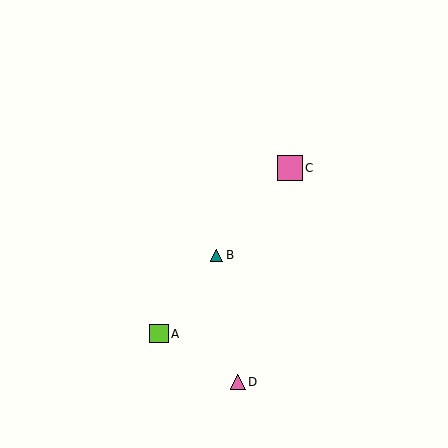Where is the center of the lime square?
The center of the lime square is at (159, 334).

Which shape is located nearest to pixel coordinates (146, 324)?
The lime square (labeled A) at (159, 334) is nearest to that location.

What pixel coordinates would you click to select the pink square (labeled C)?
Click at (290, 168) to select the pink square C.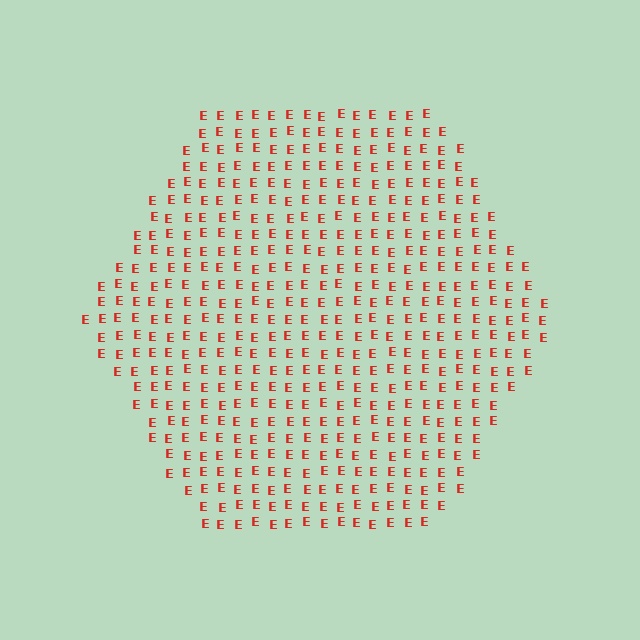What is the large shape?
The large shape is a hexagon.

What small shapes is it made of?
It is made of small letter E's.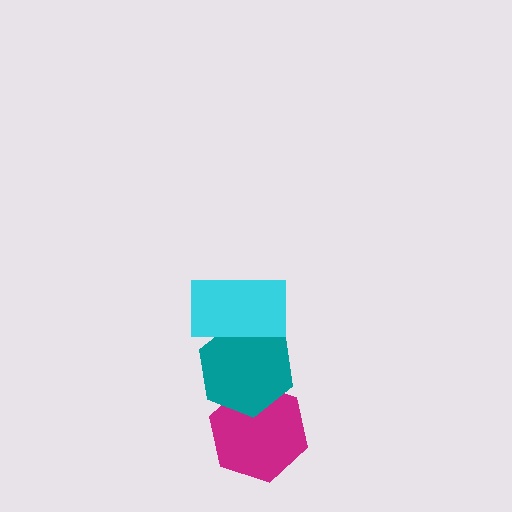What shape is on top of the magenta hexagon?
The teal hexagon is on top of the magenta hexagon.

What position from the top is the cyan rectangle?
The cyan rectangle is 1st from the top.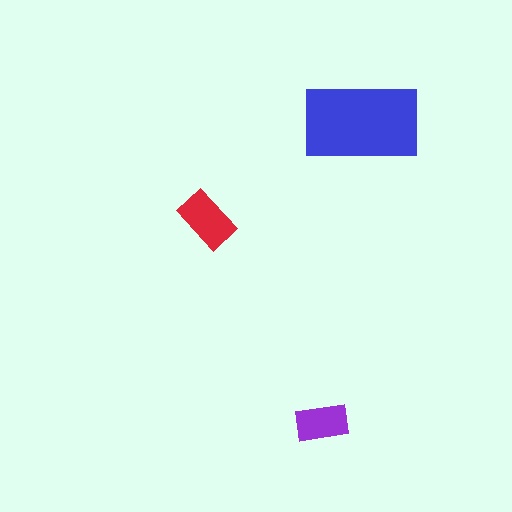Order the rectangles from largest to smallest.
the blue one, the red one, the purple one.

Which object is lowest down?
The purple rectangle is bottommost.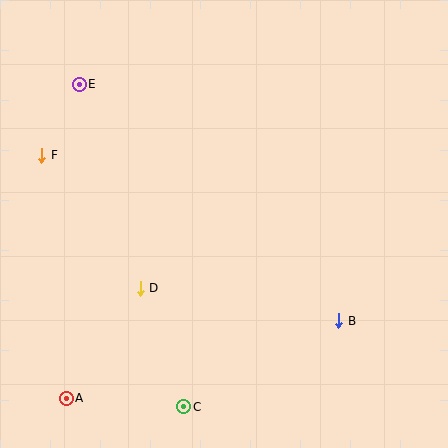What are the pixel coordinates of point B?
Point B is at (339, 321).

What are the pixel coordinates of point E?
Point E is at (79, 84).